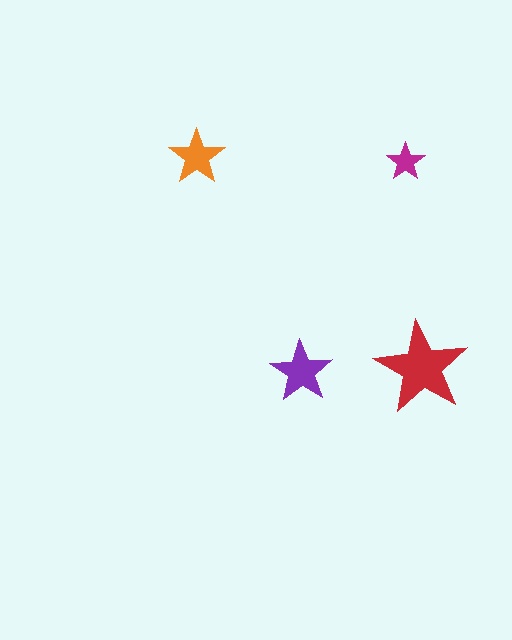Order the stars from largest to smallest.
the red one, the purple one, the orange one, the magenta one.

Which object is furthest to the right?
The red star is rightmost.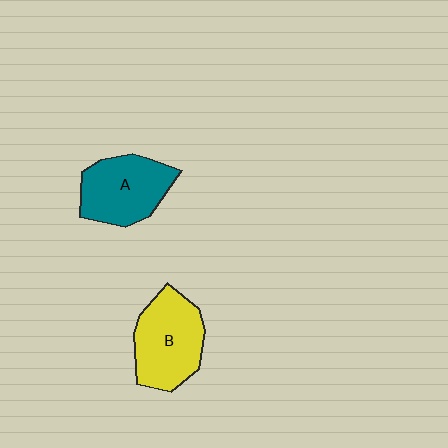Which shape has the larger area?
Shape B (yellow).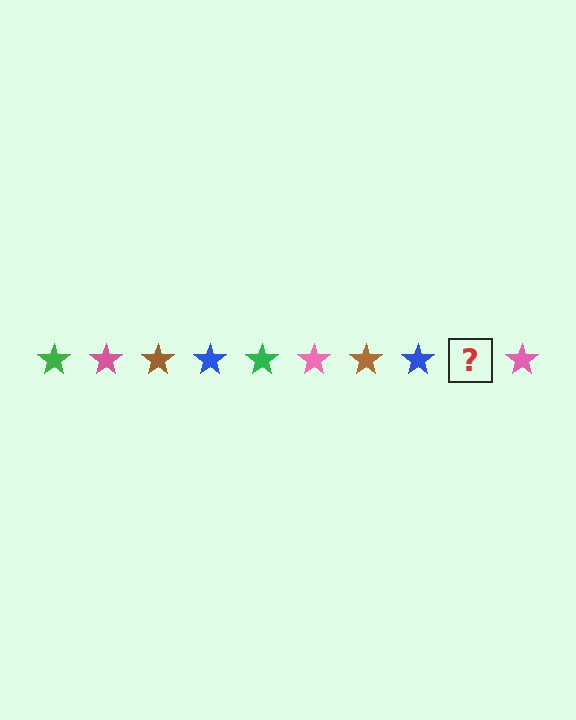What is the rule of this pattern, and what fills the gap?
The rule is that the pattern cycles through green, pink, brown, blue stars. The gap should be filled with a green star.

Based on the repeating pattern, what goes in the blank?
The blank should be a green star.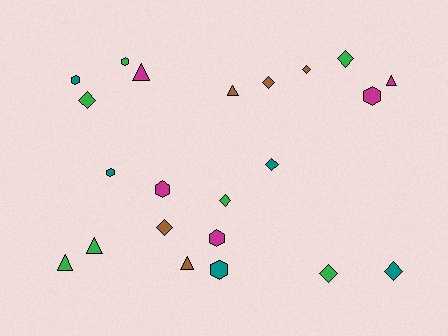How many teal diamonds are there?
There are 2 teal diamonds.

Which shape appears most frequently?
Diamond, with 9 objects.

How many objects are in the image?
There are 22 objects.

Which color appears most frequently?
Green, with 7 objects.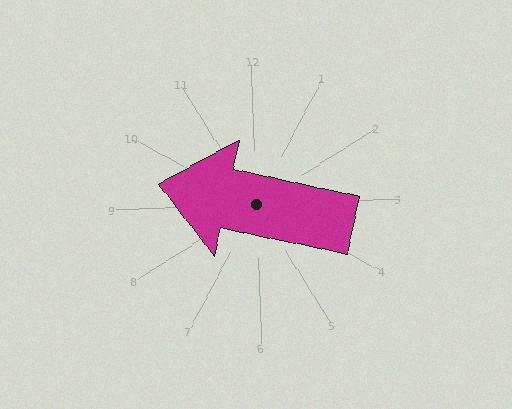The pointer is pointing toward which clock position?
Roughly 9 o'clock.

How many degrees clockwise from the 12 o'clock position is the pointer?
Approximately 284 degrees.